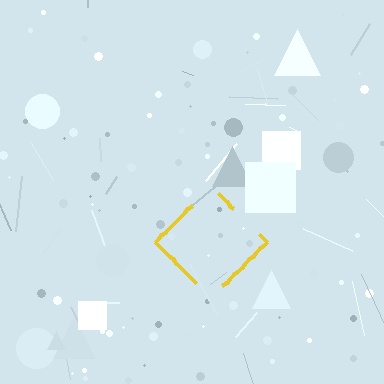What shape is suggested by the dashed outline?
The dashed outline suggests a diamond.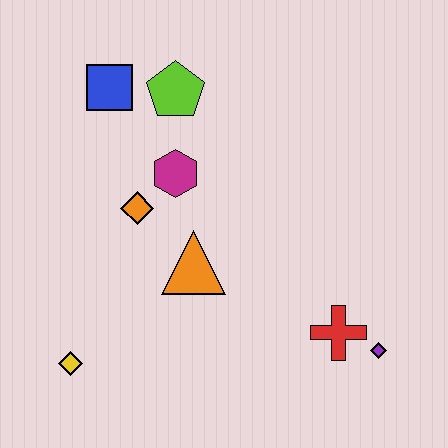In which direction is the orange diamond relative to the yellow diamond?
The orange diamond is above the yellow diamond.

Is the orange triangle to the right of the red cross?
No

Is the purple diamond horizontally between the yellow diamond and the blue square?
No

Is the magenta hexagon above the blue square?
No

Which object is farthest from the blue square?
The purple diamond is farthest from the blue square.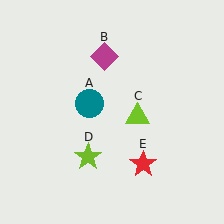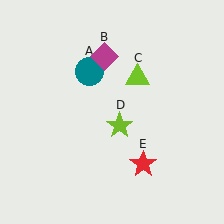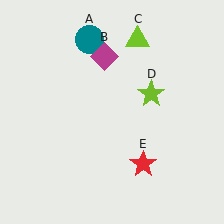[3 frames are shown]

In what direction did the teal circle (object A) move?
The teal circle (object A) moved up.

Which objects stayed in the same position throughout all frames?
Magenta diamond (object B) and red star (object E) remained stationary.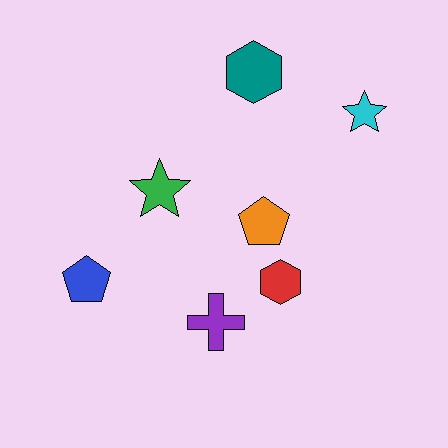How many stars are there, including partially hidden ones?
There are 2 stars.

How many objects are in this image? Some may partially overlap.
There are 7 objects.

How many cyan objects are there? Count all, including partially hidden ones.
There is 1 cyan object.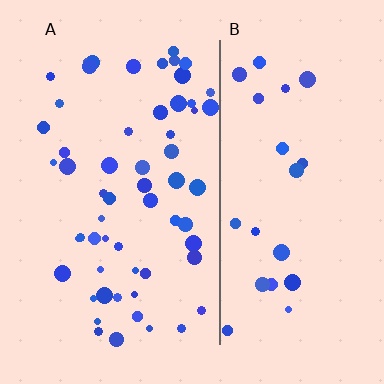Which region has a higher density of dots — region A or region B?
A (the left).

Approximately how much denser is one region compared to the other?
Approximately 2.4× — region A over region B.